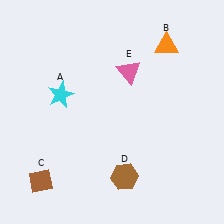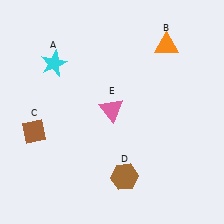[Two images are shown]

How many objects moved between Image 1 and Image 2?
3 objects moved between the two images.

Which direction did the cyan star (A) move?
The cyan star (A) moved up.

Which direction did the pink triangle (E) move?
The pink triangle (E) moved down.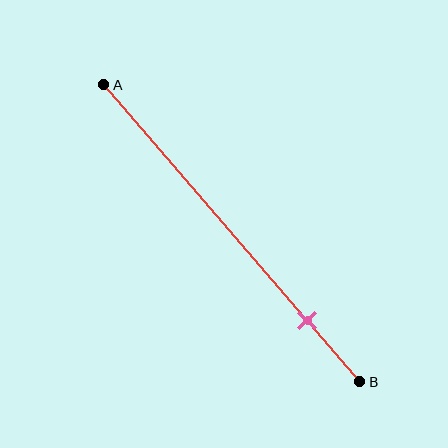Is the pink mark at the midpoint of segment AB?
No, the mark is at about 80% from A, not at the 50% midpoint.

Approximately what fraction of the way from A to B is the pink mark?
The pink mark is approximately 80% of the way from A to B.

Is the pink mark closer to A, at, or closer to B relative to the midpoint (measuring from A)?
The pink mark is closer to point B than the midpoint of segment AB.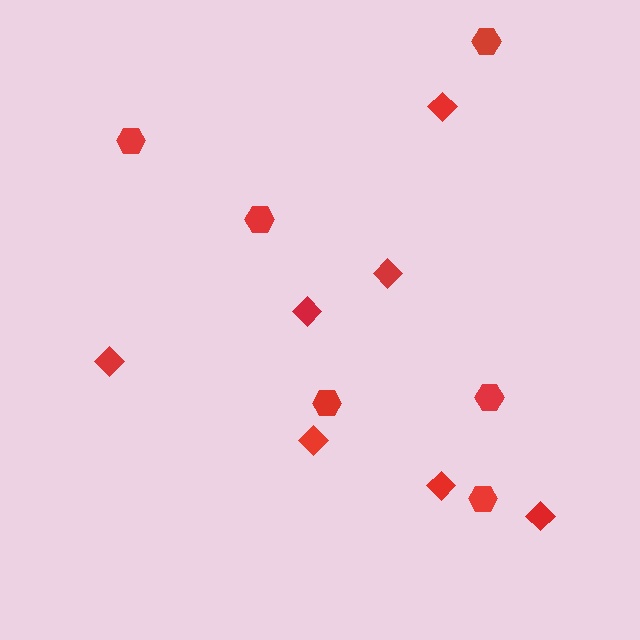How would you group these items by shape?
There are 2 groups: one group of hexagons (6) and one group of diamonds (7).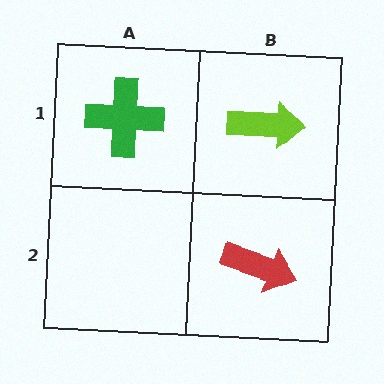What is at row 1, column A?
A green cross.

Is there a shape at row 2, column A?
No, that cell is empty.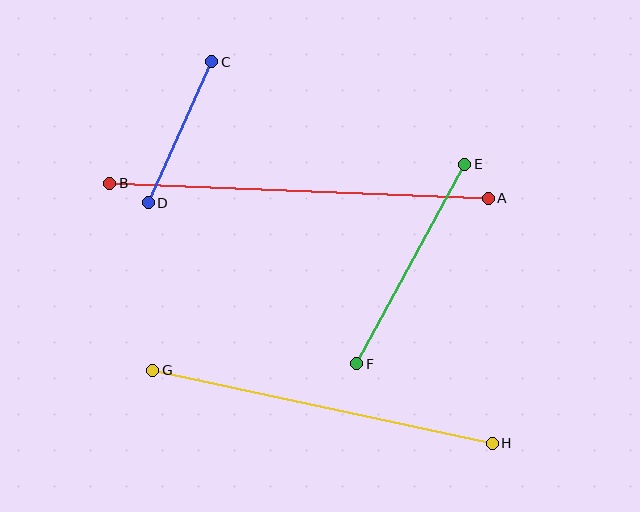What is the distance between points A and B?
The distance is approximately 379 pixels.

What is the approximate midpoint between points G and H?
The midpoint is at approximately (323, 407) pixels.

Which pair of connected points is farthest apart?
Points A and B are farthest apart.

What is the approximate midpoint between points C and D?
The midpoint is at approximately (180, 132) pixels.